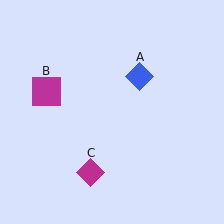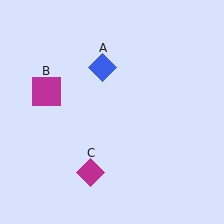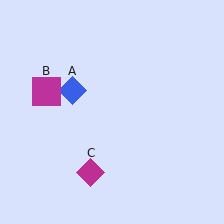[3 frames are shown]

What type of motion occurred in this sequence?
The blue diamond (object A) rotated counterclockwise around the center of the scene.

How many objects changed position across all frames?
1 object changed position: blue diamond (object A).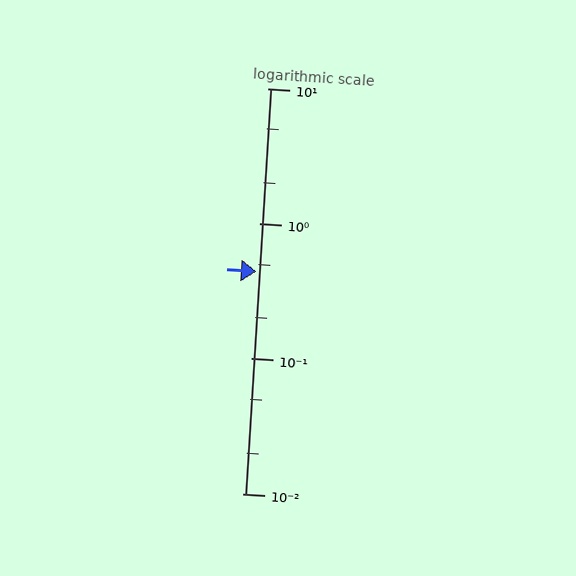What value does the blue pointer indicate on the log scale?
The pointer indicates approximately 0.44.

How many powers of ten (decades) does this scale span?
The scale spans 3 decades, from 0.01 to 10.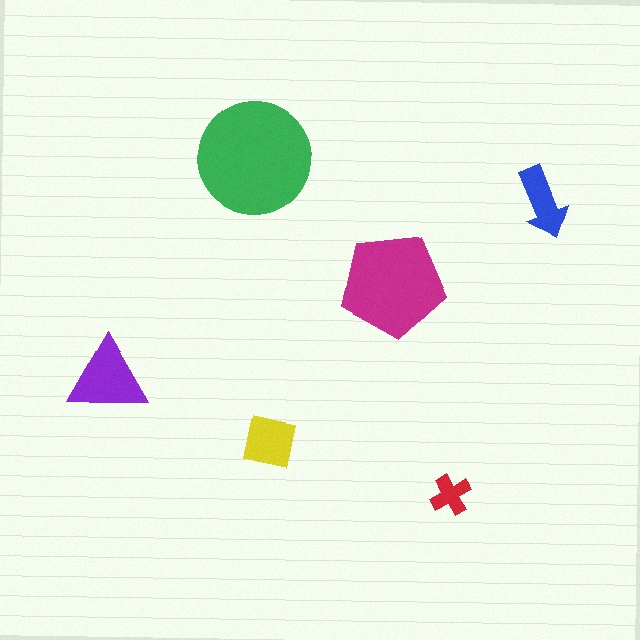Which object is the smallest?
The red cross.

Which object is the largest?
The green circle.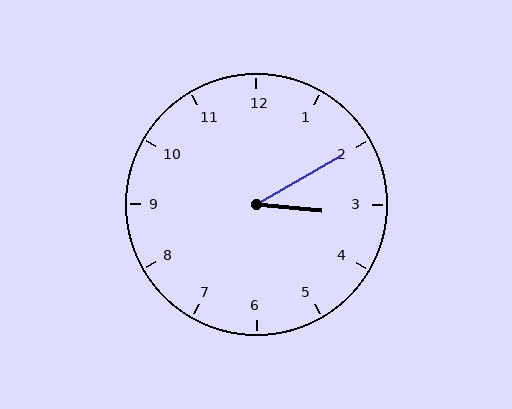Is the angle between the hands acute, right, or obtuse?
It is acute.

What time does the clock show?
3:10.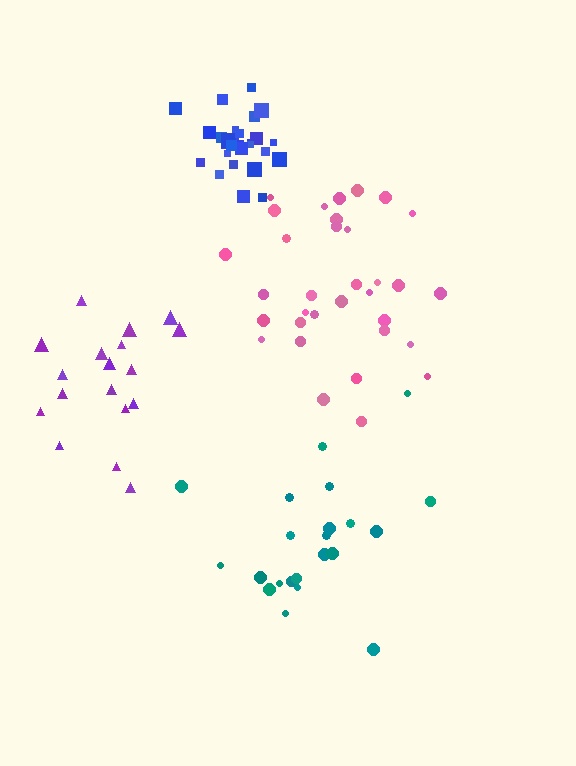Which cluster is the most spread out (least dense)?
Teal.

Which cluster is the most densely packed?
Blue.